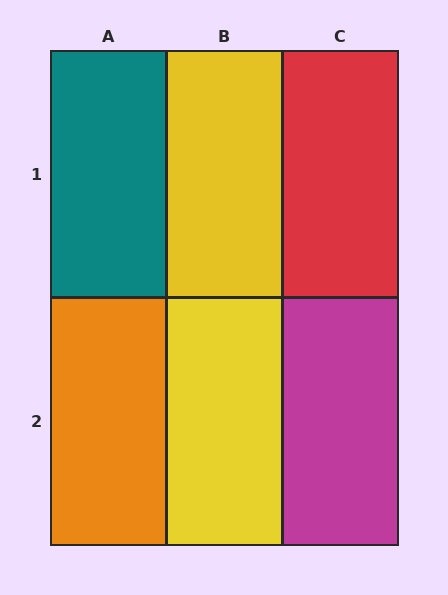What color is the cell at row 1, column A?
Teal.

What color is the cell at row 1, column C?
Red.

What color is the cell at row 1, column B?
Yellow.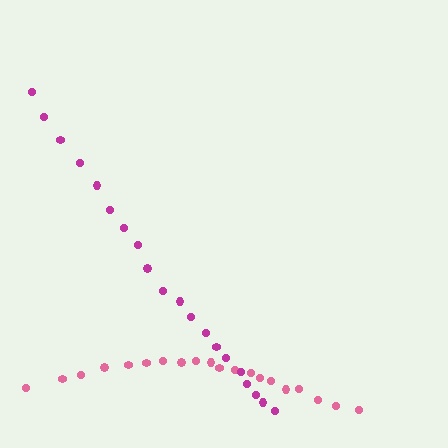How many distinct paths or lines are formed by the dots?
There are 2 distinct paths.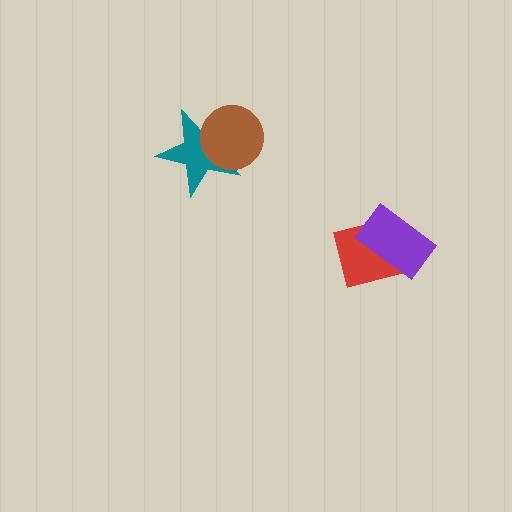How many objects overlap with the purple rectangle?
1 object overlaps with the purple rectangle.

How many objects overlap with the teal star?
1 object overlaps with the teal star.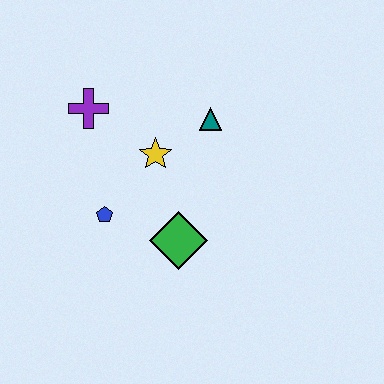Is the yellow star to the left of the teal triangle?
Yes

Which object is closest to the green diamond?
The blue pentagon is closest to the green diamond.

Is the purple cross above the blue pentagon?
Yes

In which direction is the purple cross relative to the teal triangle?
The purple cross is to the left of the teal triangle.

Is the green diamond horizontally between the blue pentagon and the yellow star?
No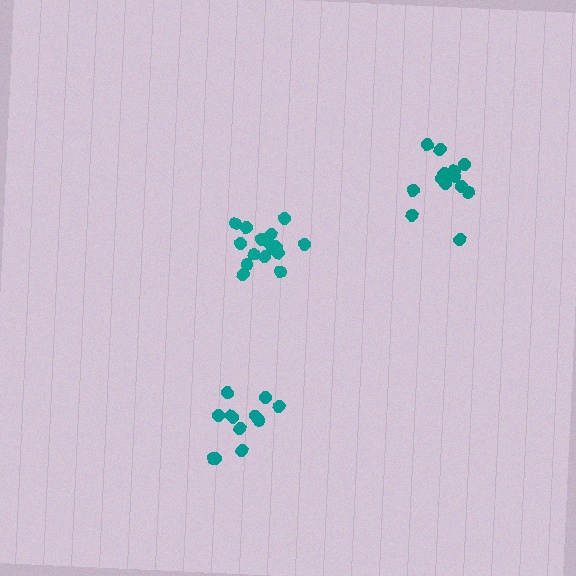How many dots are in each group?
Group 1: 17 dots, Group 2: 13 dots, Group 3: 12 dots (42 total).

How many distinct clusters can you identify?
There are 3 distinct clusters.